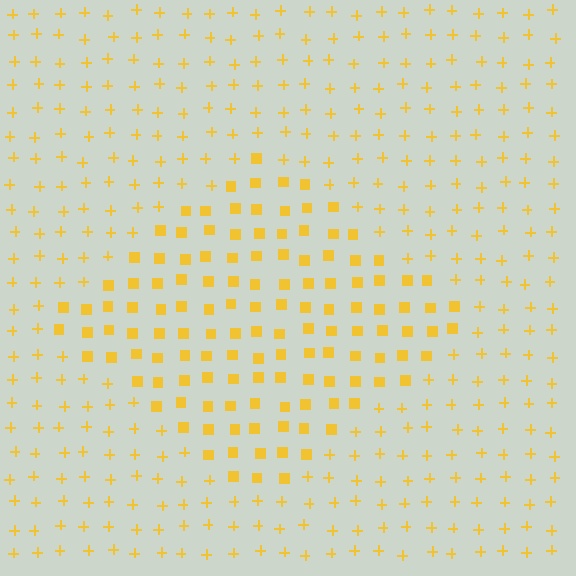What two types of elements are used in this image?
The image uses squares inside the diamond region and plus signs outside it.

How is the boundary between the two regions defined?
The boundary is defined by a change in element shape: squares inside vs. plus signs outside. All elements share the same color and spacing.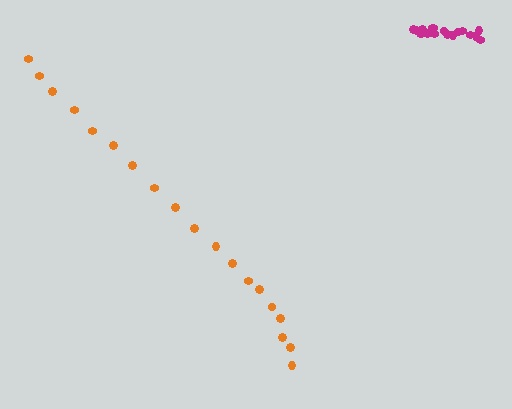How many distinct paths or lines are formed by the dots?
There are 2 distinct paths.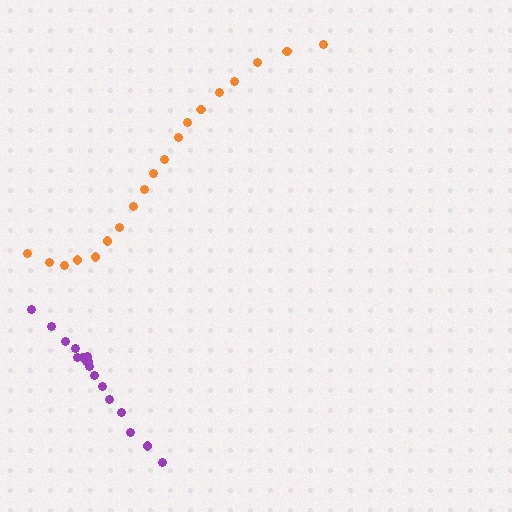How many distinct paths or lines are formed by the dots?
There are 2 distinct paths.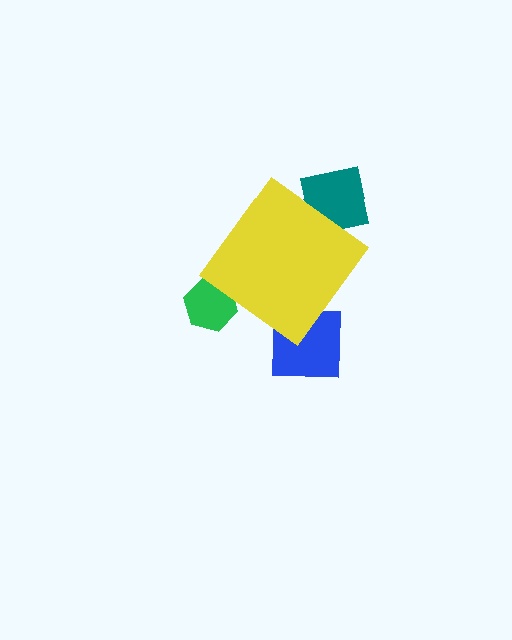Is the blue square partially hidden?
Yes, the blue square is partially hidden behind the yellow diamond.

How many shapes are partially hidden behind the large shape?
3 shapes are partially hidden.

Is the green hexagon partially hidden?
Yes, the green hexagon is partially hidden behind the yellow diamond.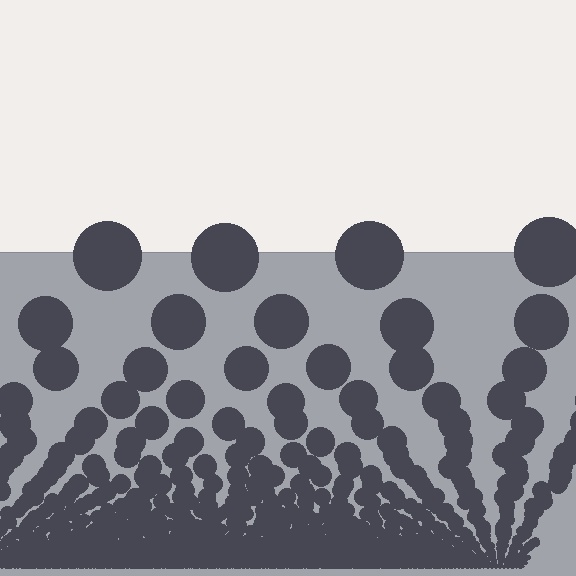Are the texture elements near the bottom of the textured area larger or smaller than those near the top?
Smaller. The gradient is inverted — elements near the bottom are smaller and denser.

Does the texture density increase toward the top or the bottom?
Density increases toward the bottom.